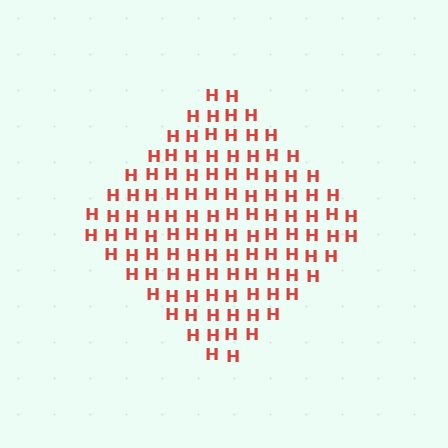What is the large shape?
The large shape is a diamond.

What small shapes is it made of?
It is made of small letter H's.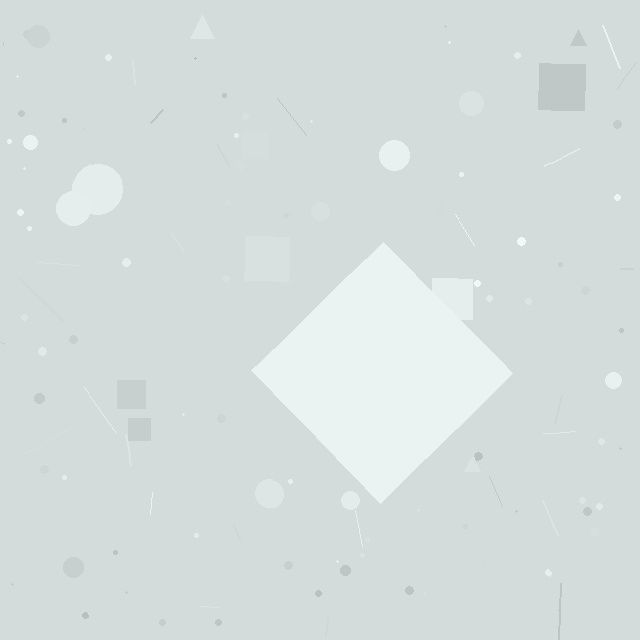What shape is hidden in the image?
A diamond is hidden in the image.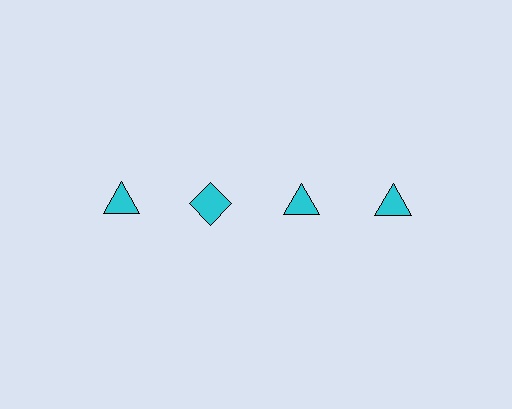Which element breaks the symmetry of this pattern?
The cyan diamond in the top row, second from left column breaks the symmetry. All other shapes are cyan triangles.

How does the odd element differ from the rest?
It has a different shape: diamond instead of triangle.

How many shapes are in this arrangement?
There are 4 shapes arranged in a grid pattern.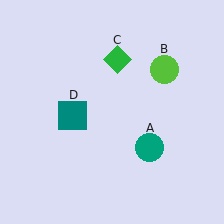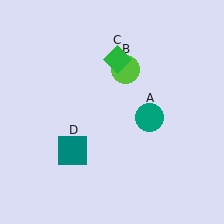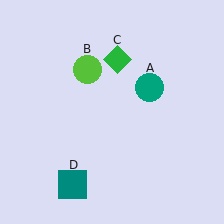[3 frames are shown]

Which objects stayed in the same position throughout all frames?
Green diamond (object C) remained stationary.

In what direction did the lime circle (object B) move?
The lime circle (object B) moved left.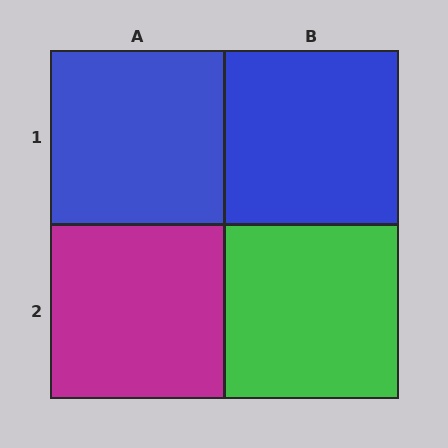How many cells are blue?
2 cells are blue.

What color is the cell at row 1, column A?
Blue.